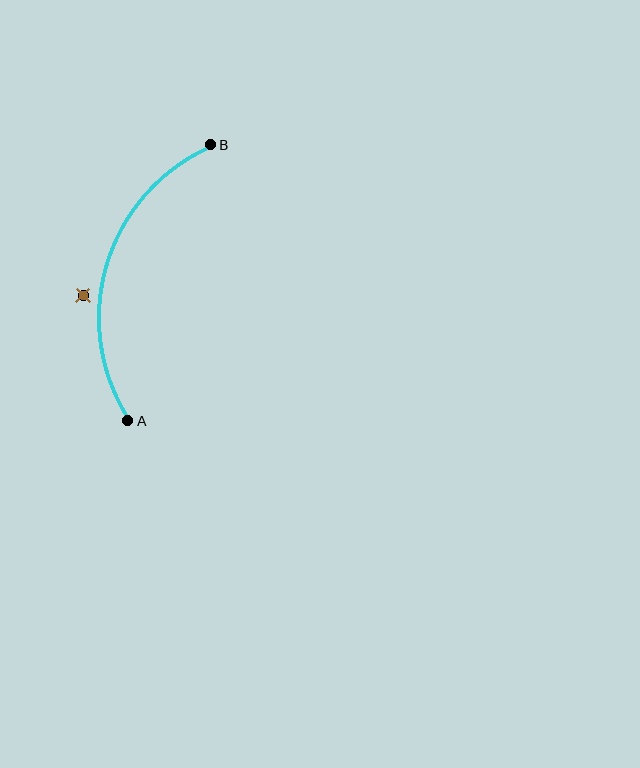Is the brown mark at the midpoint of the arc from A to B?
No — the brown mark does not lie on the arc at all. It sits slightly outside the curve.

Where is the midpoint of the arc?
The arc midpoint is the point on the curve farthest from the straight line joining A and B. It sits to the left of that line.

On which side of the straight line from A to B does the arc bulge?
The arc bulges to the left of the straight line connecting A and B.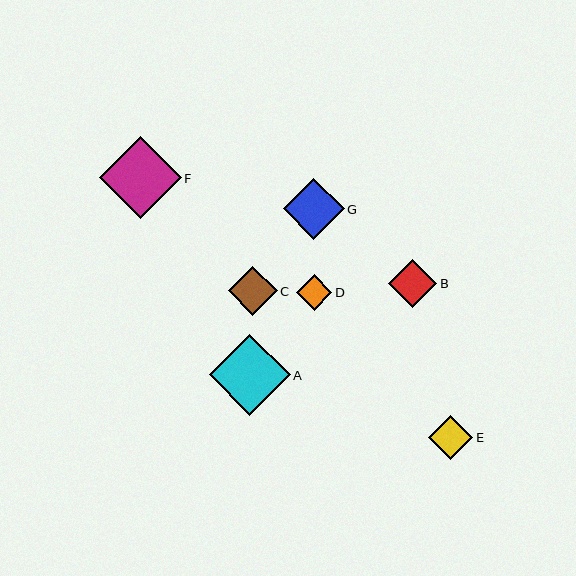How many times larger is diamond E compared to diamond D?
Diamond E is approximately 1.2 times the size of diamond D.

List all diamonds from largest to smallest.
From largest to smallest: F, A, G, C, B, E, D.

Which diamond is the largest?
Diamond F is the largest with a size of approximately 82 pixels.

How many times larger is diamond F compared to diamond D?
Diamond F is approximately 2.3 times the size of diamond D.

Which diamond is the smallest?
Diamond D is the smallest with a size of approximately 36 pixels.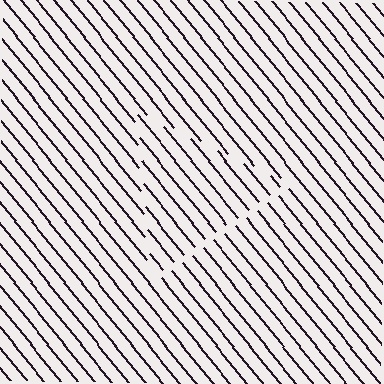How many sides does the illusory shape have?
3 sides — the line-ends trace a triangle.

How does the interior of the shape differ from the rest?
The interior of the shape contains the same grating, shifted by half a period — the contour is defined by the phase discontinuity where line-ends from the inner and outer gratings abut.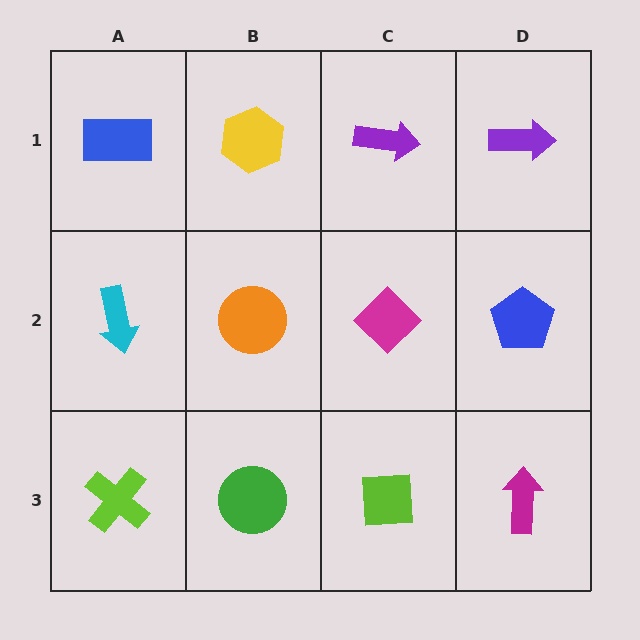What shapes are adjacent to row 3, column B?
An orange circle (row 2, column B), a lime cross (row 3, column A), a lime square (row 3, column C).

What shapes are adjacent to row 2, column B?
A yellow hexagon (row 1, column B), a green circle (row 3, column B), a cyan arrow (row 2, column A), a magenta diamond (row 2, column C).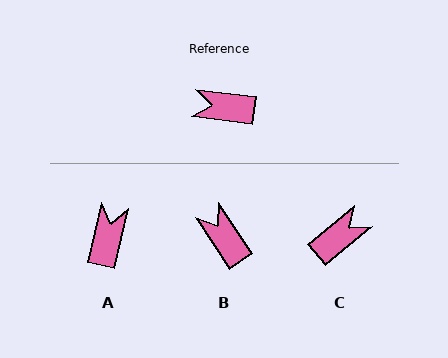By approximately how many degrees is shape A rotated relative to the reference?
Approximately 96 degrees clockwise.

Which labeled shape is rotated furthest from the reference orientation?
C, about 133 degrees away.